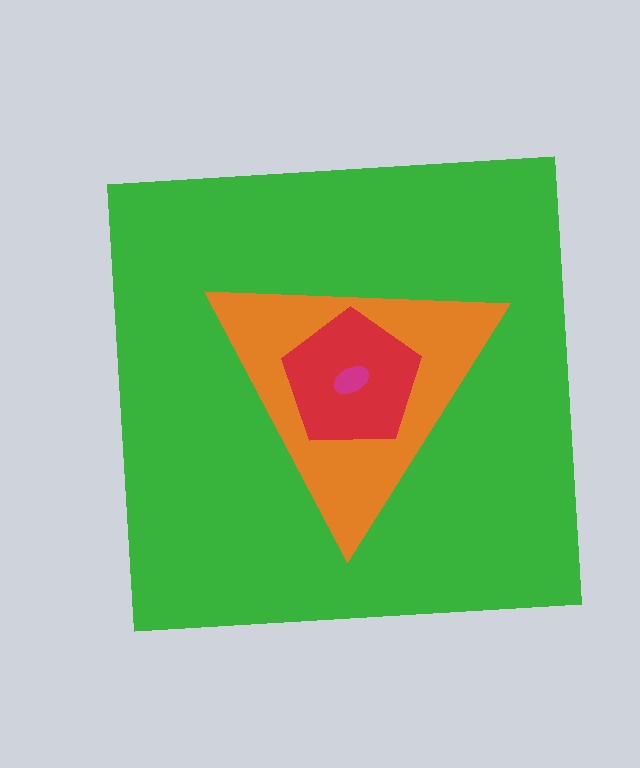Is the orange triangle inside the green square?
Yes.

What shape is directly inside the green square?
The orange triangle.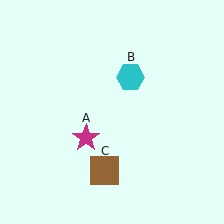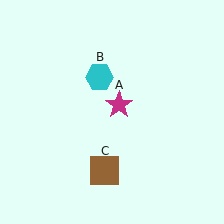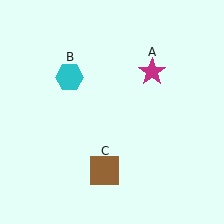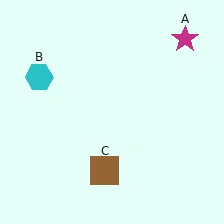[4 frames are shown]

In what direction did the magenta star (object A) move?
The magenta star (object A) moved up and to the right.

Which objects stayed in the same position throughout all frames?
Brown square (object C) remained stationary.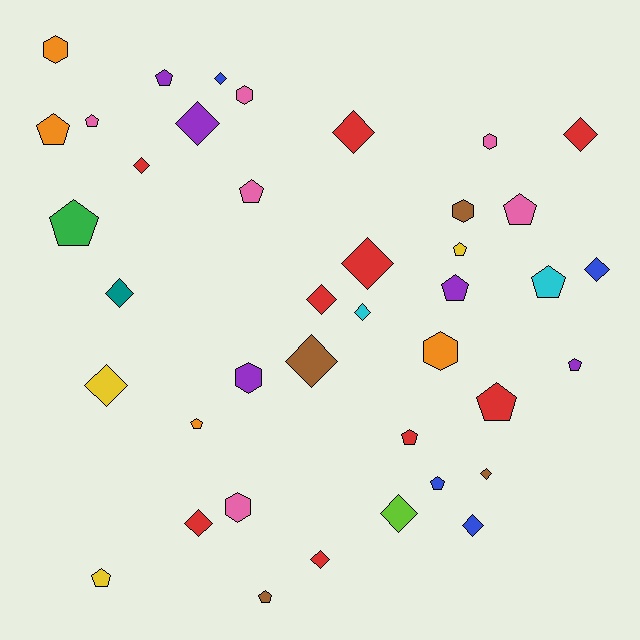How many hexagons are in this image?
There are 7 hexagons.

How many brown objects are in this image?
There are 4 brown objects.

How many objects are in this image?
There are 40 objects.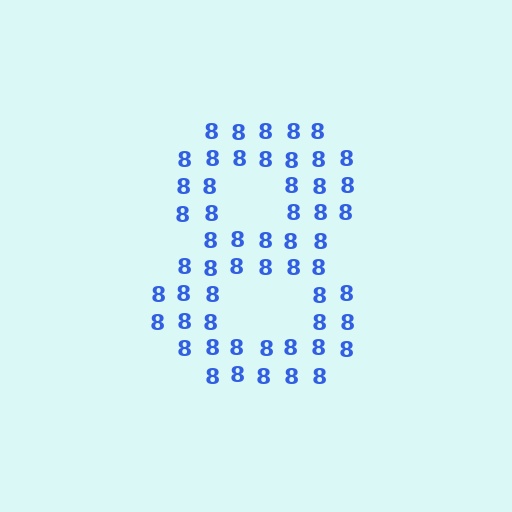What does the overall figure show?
The overall figure shows the digit 8.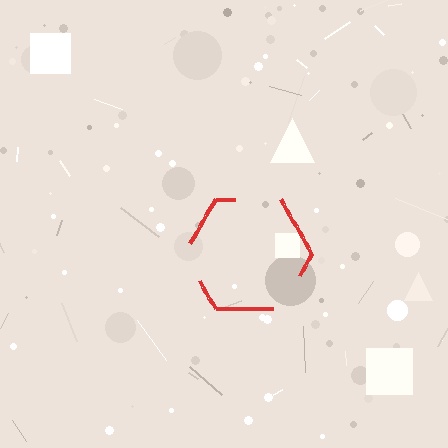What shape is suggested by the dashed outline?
The dashed outline suggests a hexagon.